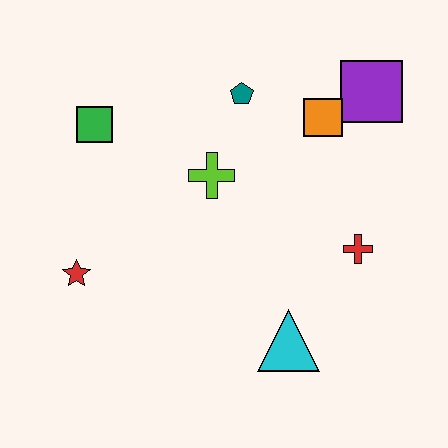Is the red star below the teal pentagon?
Yes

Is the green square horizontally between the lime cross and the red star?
Yes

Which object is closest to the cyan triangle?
The red cross is closest to the cyan triangle.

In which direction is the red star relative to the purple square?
The red star is to the left of the purple square.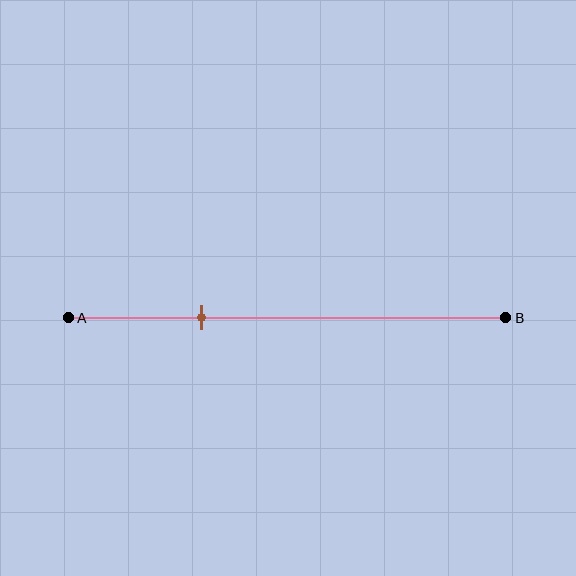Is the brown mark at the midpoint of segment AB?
No, the mark is at about 30% from A, not at the 50% midpoint.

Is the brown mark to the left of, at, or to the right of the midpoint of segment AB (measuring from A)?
The brown mark is to the left of the midpoint of segment AB.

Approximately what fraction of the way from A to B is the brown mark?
The brown mark is approximately 30% of the way from A to B.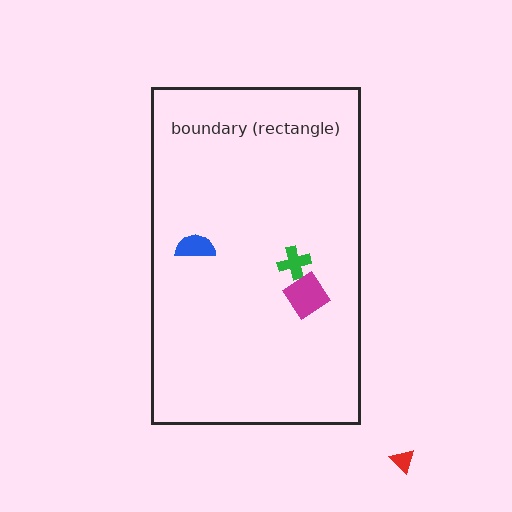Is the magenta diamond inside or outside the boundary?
Inside.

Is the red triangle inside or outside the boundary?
Outside.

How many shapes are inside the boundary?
3 inside, 1 outside.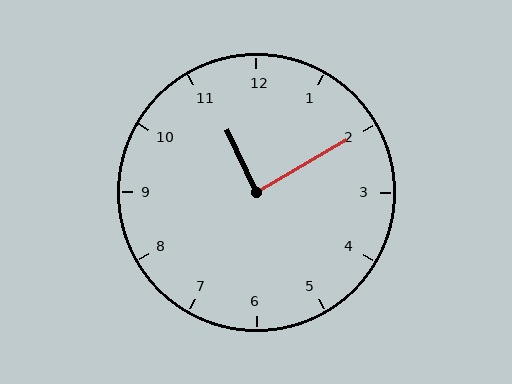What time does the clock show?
11:10.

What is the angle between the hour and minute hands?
Approximately 85 degrees.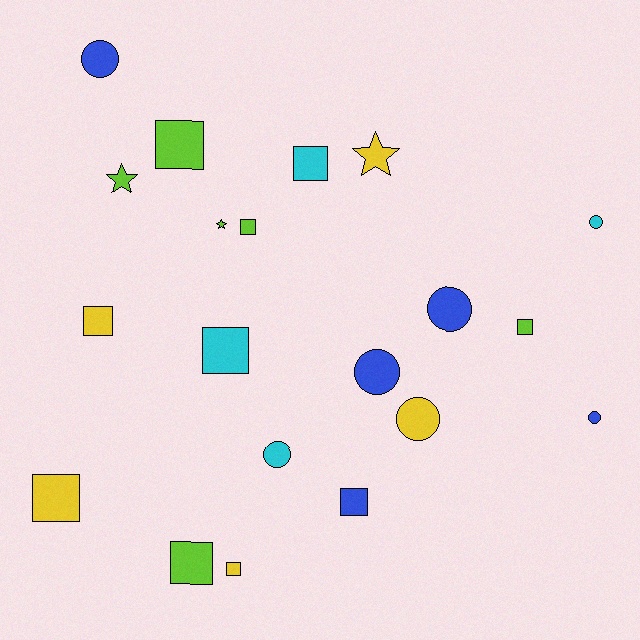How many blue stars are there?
There are no blue stars.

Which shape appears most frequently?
Square, with 10 objects.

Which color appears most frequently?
Lime, with 6 objects.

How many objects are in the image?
There are 20 objects.